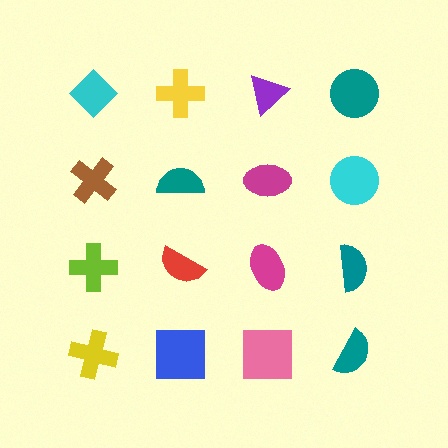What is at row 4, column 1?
A yellow cross.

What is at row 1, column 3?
A purple triangle.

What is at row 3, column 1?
A lime cross.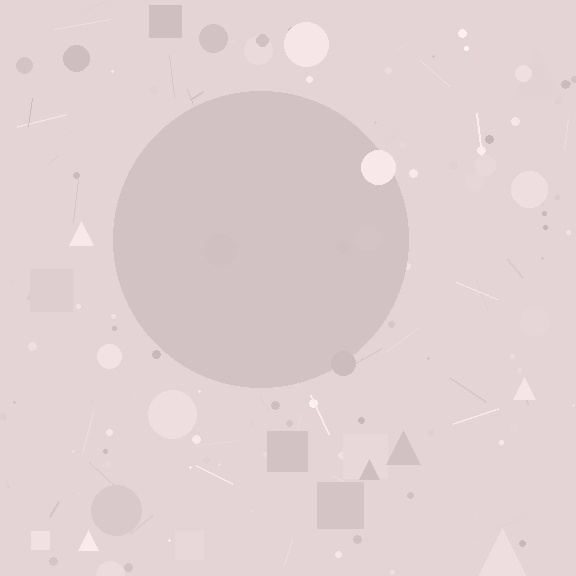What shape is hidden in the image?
A circle is hidden in the image.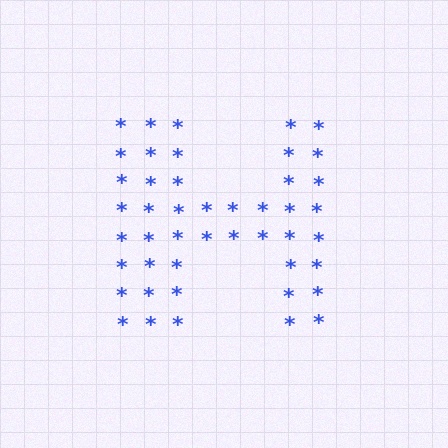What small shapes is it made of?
It is made of small asterisks.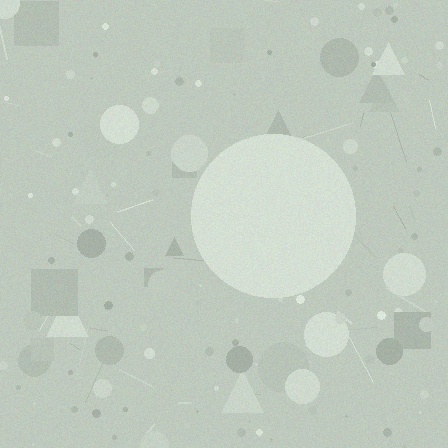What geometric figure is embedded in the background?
A circle is embedded in the background.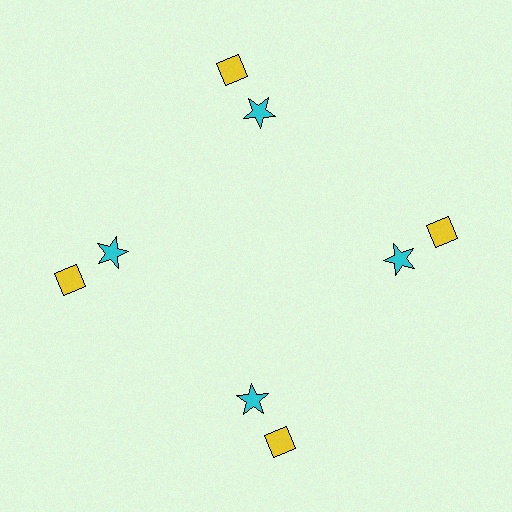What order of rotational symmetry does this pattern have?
This pattern has 4-fold rotational symmetry.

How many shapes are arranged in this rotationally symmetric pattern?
There are 8 shapes, arranged in 4 groups of 2.